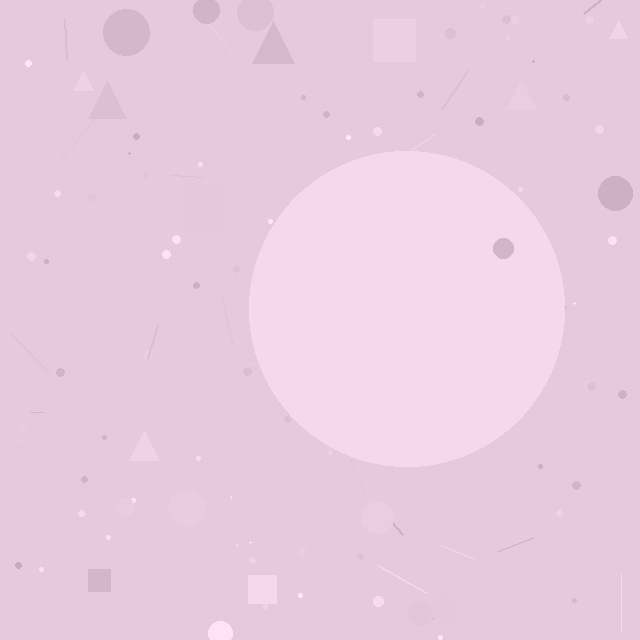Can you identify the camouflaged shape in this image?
The camouflaged shape is a circle.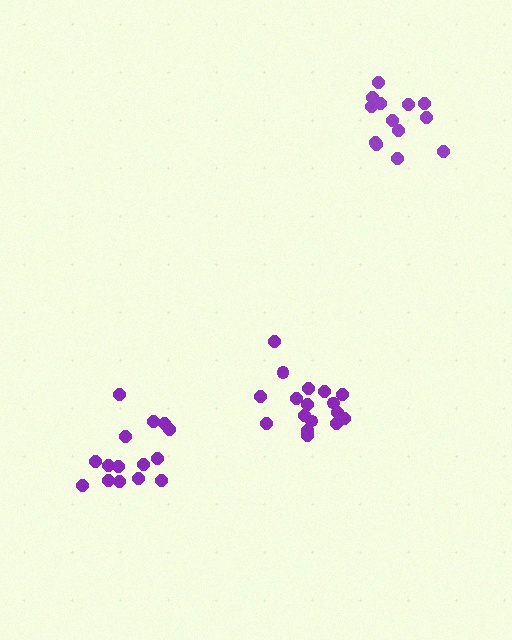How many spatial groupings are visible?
There are 3 spatial groupings.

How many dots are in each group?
Group 1: 17 dots, Group 2: 15 dots, Group 3: 13 dots (45 total).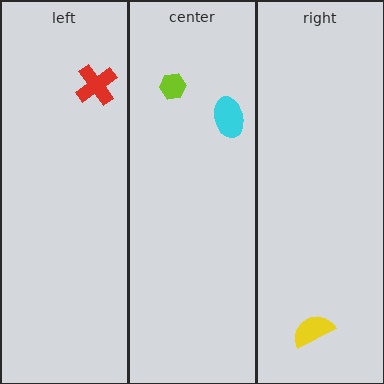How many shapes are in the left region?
1.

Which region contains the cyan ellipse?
The center region.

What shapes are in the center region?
The cyan ellipse, the lime hexagon.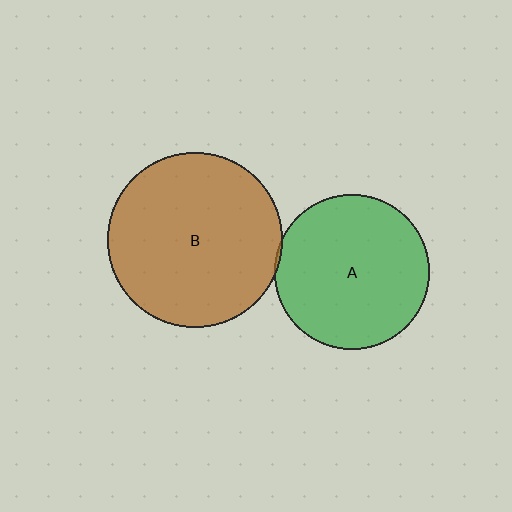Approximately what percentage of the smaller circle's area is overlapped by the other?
Approximately 5%.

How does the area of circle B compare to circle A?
Approximately 1.3 times.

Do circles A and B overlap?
Yes.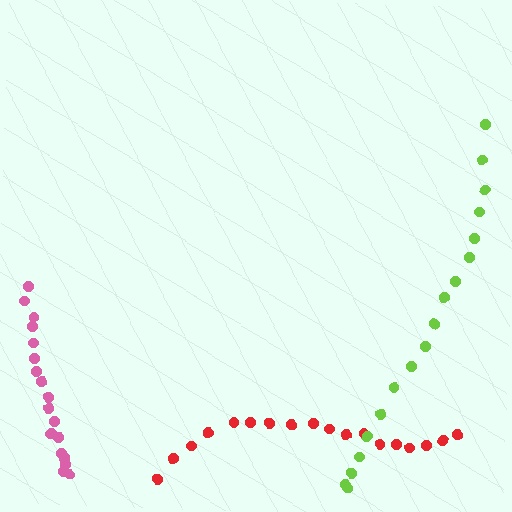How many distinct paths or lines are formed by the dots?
There are 3 distinct paths.